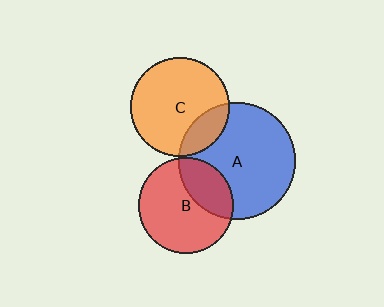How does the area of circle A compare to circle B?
Approximately 1.5 times.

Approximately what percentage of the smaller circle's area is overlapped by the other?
Approximately 30%.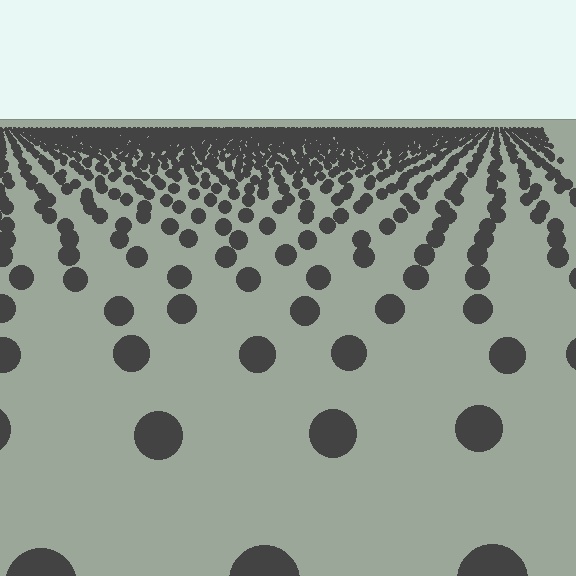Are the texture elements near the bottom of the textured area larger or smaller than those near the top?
Larger. Near the bottom, elements are closer to the viewer and appear at a bigger on-screen size.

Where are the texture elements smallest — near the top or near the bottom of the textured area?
Near the top.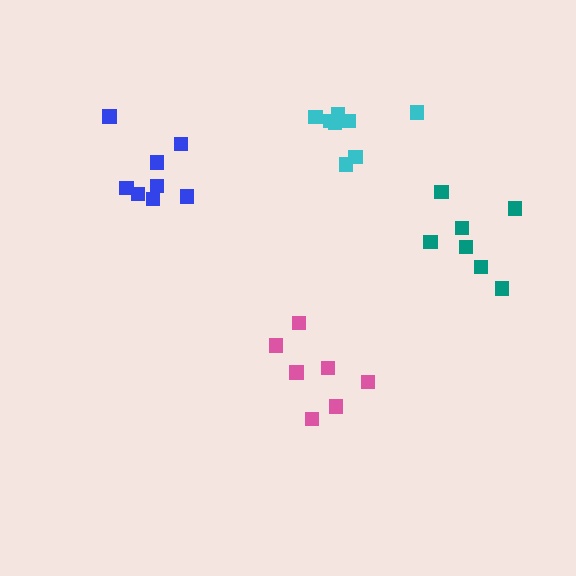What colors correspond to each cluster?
The clusters are colored: blue, teal, pink, cyan.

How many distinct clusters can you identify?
There are 4 distinct clusters.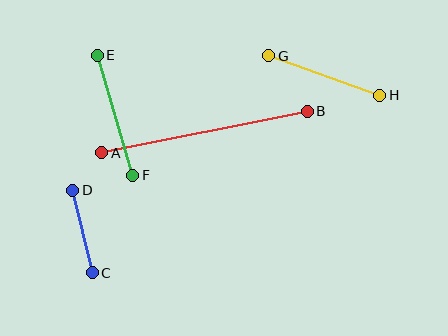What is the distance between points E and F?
The distance is approximately 125 pixels.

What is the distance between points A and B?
The distance is approximately 210 pixels.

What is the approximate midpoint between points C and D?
The midpoint is at approximately (82, 231) pixels.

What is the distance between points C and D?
The distance is approximately 85 pixels.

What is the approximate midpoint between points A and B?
The midpoint is at approximately (204, 132) pixels.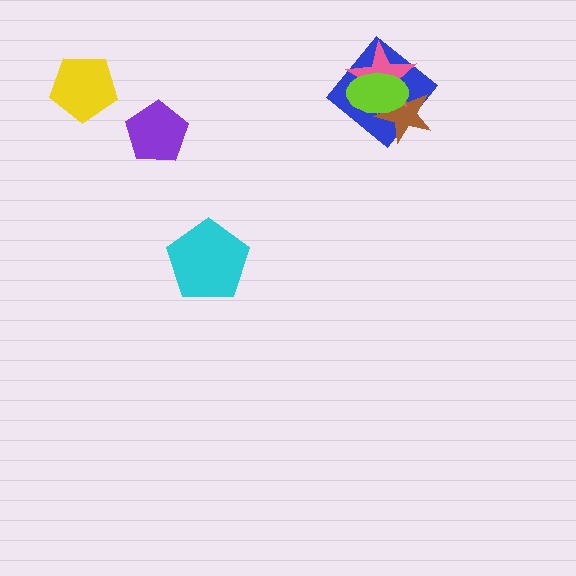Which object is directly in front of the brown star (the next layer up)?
The pink star is directly in front of the brown star.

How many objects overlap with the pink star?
3 objects overlap with the pink star.